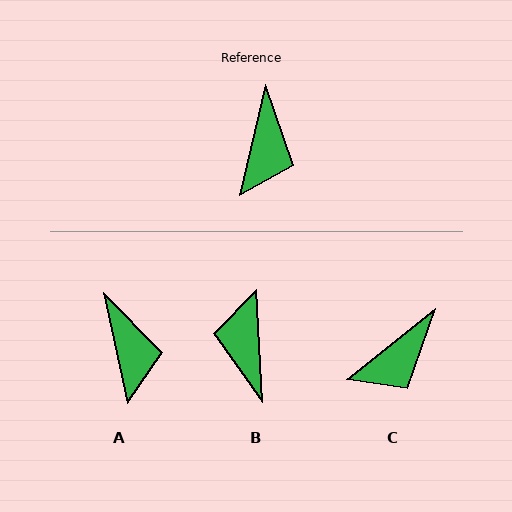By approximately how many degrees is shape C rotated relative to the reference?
Approximately 38 degrees clockwise.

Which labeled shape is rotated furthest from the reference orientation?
B, about 164 degrees away.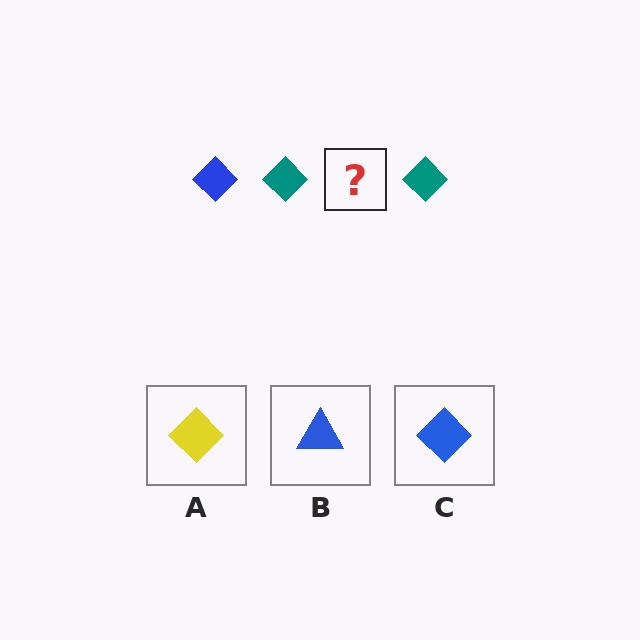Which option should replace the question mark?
Option C.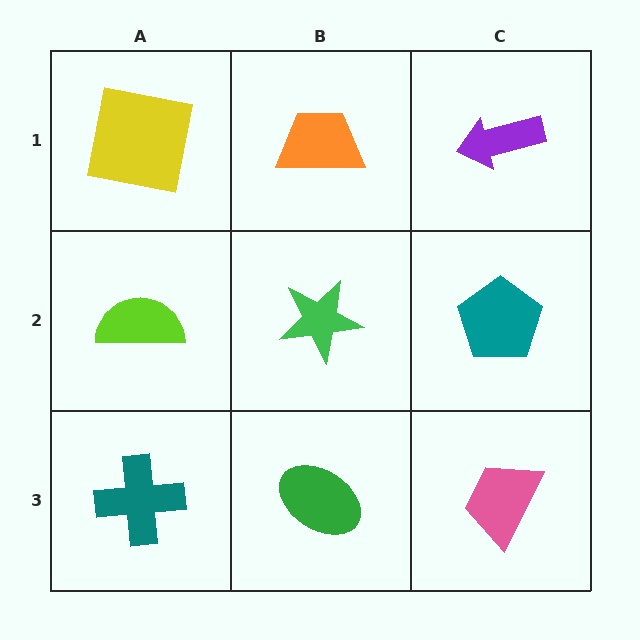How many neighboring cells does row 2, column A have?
3.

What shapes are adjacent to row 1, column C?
A teal pentagon (row 2, column C), an orange trapezoid (row 1, column B).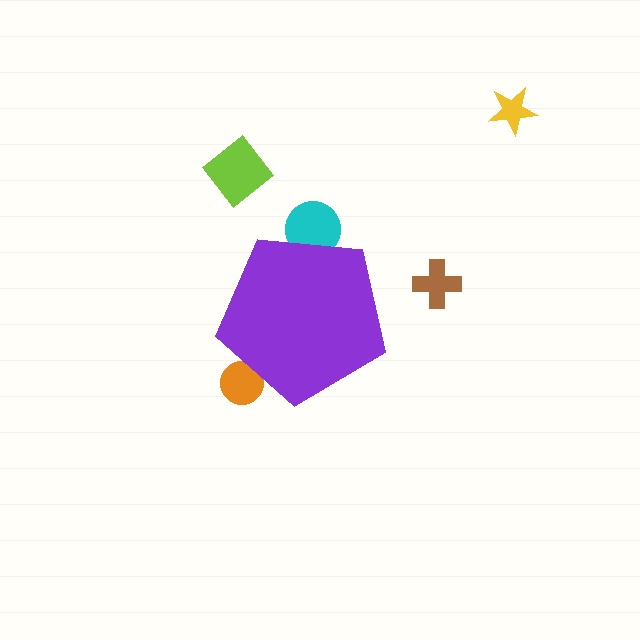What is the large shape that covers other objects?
A purple pentagon.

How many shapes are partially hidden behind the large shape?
2 shapes are partially hidden.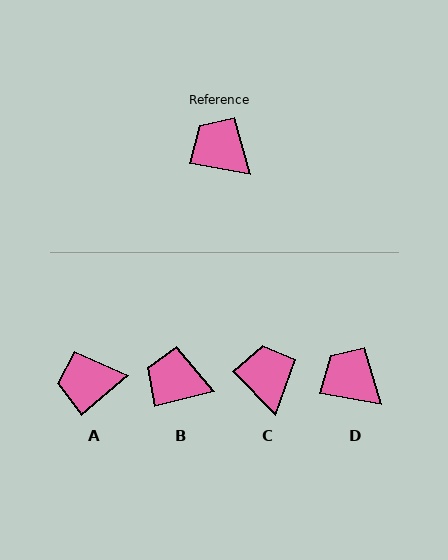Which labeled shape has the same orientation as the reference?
D.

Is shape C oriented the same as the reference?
No, it is off by about 35 degrees.